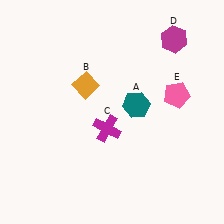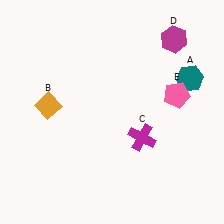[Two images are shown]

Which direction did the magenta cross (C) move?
The magenta cross (C) moved right.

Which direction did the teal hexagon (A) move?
The teal hexagon (A) moved right.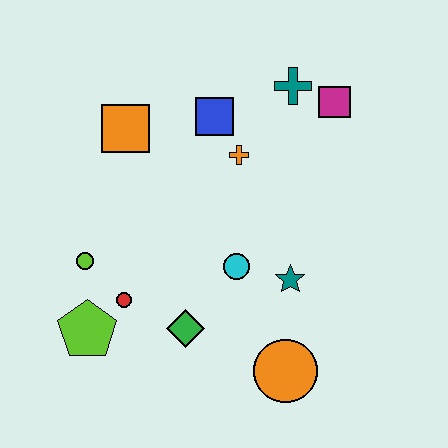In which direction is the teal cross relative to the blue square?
The teal cross is to the right of the blue square.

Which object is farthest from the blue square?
The orange circle is farthest from the blue square.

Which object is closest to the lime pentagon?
The red circle is closest to the lime pentagon.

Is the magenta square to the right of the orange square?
Yes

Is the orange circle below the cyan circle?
Yes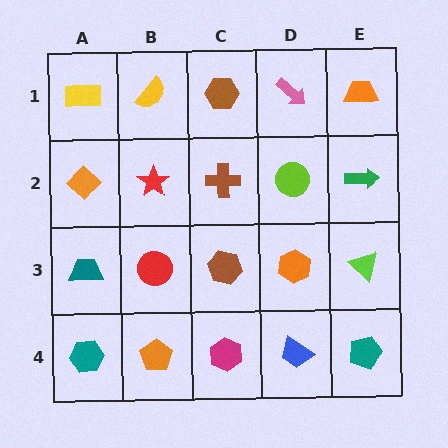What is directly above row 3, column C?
A brown cross.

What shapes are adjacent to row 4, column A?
A teal trapezoid (row 3, column A), an orange pentagon (row 4, column B).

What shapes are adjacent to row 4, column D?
An orange hexagon (row 3, column D), a magenta hexagon (row 4, column C), a teal pentagon (row 4, column E).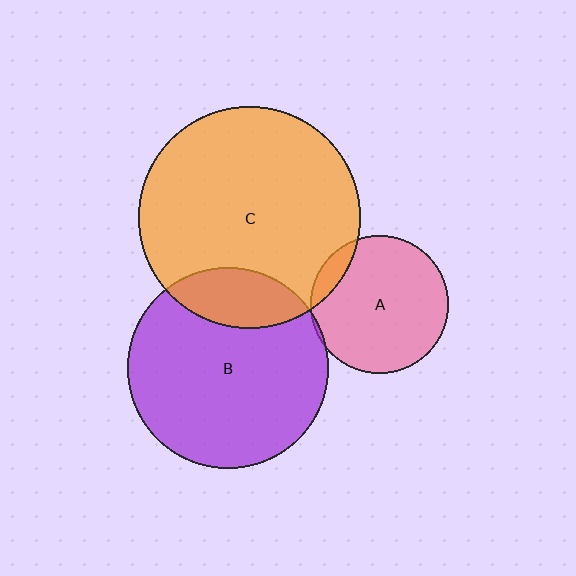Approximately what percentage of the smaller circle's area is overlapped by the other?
Approximately 10%.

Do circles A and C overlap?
Yes.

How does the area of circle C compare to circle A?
Approximately 2.6 times.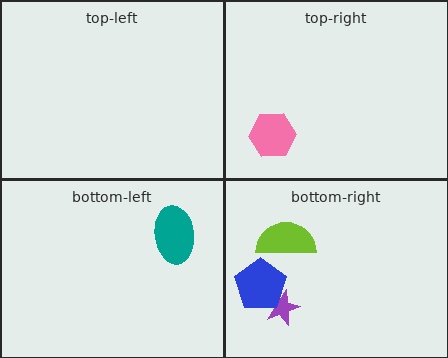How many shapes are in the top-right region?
1.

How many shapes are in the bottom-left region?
1.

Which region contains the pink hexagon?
The top-right region.